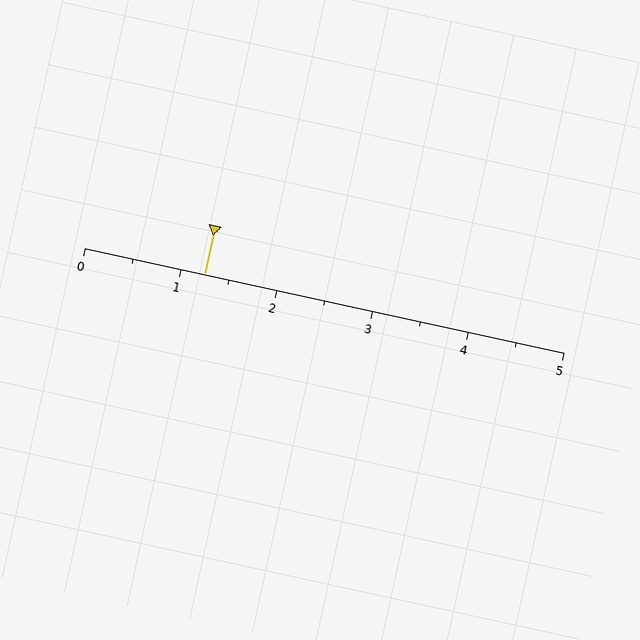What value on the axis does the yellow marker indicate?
The marker indicates approximately 1.2.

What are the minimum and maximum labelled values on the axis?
The axis runs from 0 to 5.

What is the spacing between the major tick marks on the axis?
The major ticks are spaced 1 apart.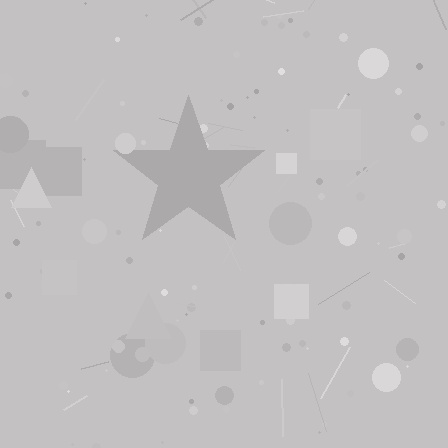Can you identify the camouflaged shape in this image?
The camouflaged shape is a star.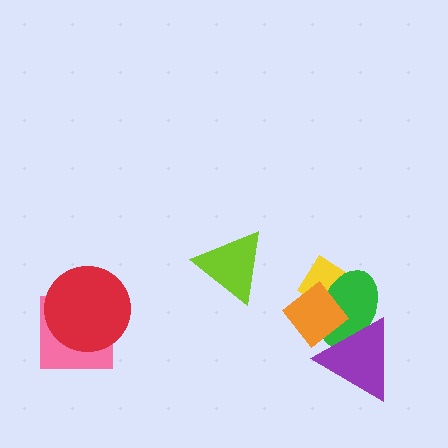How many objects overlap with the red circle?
1 object overlaps with the red circle.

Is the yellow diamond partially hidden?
Yes, it is partially covered by another shape.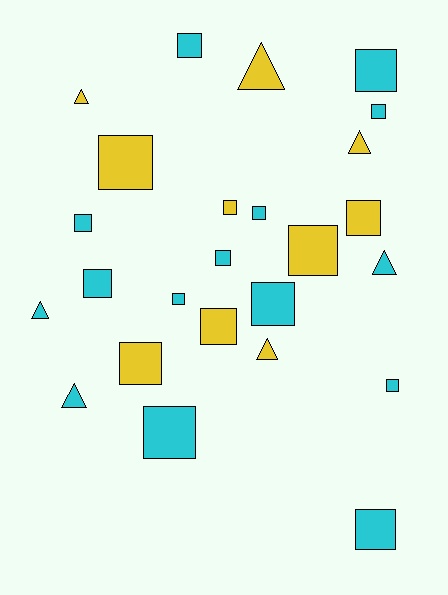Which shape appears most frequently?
Square, with 18 objects.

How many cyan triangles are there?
There are 3 cyan triangles.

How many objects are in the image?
There are 25 objects.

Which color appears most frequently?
Cyan, with 15 objects.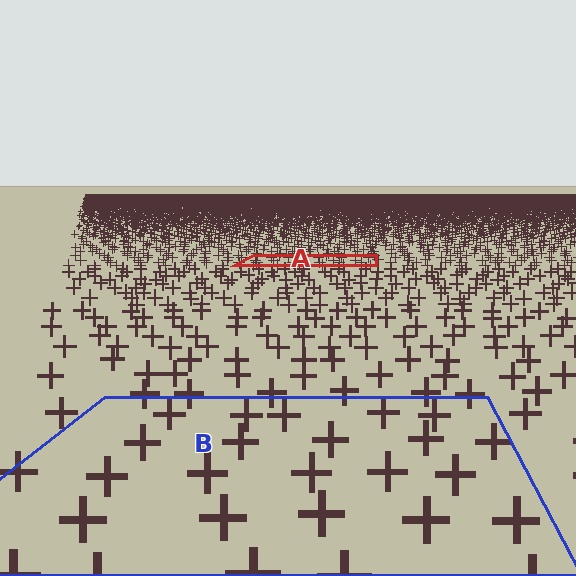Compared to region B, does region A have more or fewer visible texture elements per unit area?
Region A has more texture elements per unit area — they are packed more densely because it is farther away.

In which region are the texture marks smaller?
The texture marks are smaller in region A, because it is farther away.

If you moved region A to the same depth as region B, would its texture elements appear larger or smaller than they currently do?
They would appear larger. At a closer depth, the same texture elements are projected at a bigger on-screen size.